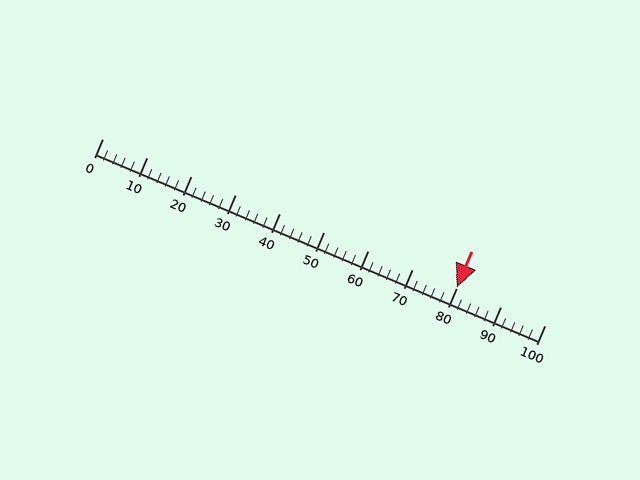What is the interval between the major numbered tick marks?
The major tick marks are spaced 10 units apart.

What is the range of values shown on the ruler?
The ruler shows values from 0 to 100.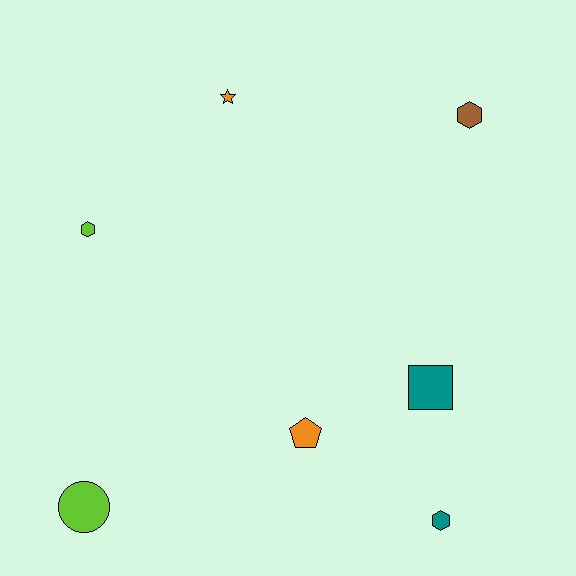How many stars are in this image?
There is 1 star.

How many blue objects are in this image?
There are no blue objects.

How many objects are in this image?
There are 7 objects.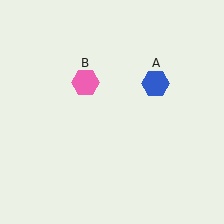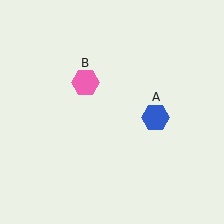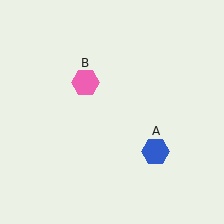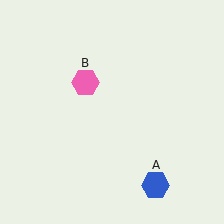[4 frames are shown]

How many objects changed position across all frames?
1 object changed position: blue hexagon (object A).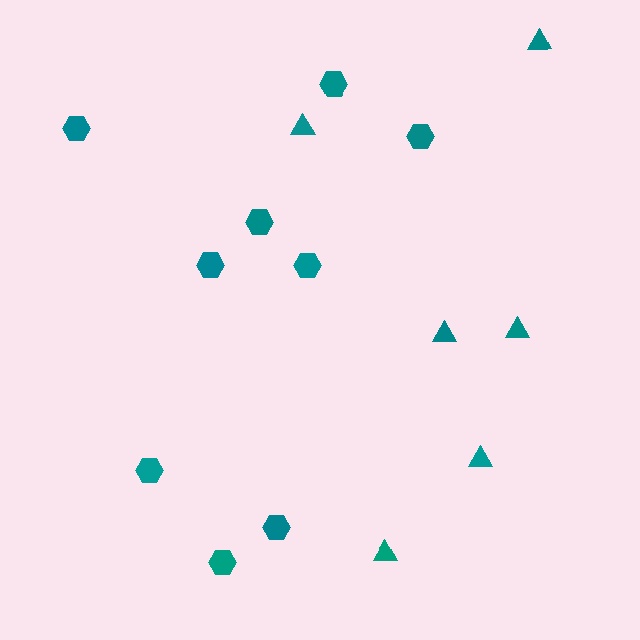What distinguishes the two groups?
There are 2 groups: one group of triangles (6) and one group of hexagons (9).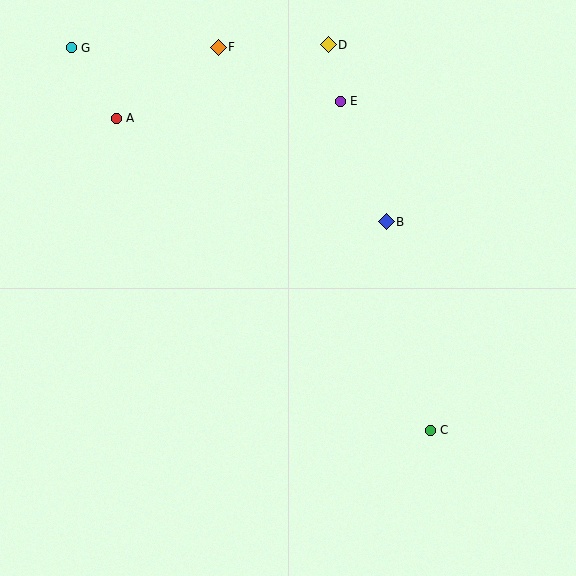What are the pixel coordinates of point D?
Point D is at (328, 45).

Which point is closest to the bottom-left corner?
Point C is closest to the bottom-left corner.